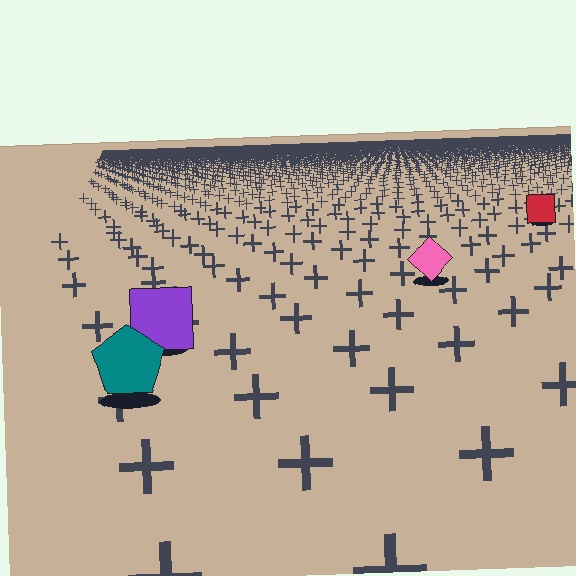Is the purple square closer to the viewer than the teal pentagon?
No. The teal pentagon is closer — you can tell from the texture gradient: the ground texture is coarser near it.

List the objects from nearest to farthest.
From nearest to farthest: the teal pentagon, the purple square, the pink diamond, the red square.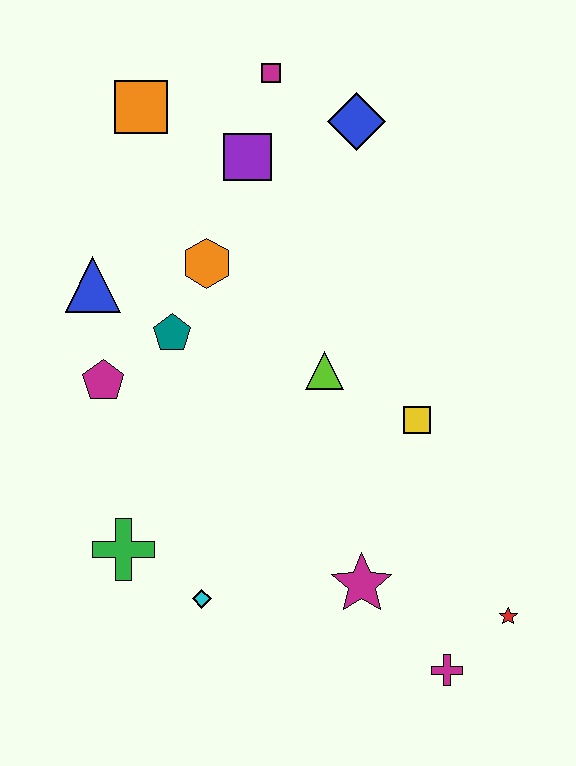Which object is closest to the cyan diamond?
The green cross is closest to the cyan diamond.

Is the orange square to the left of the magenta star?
Yes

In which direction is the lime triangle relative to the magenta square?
The lime triangle is below the magenta square.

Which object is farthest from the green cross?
The magenta square is farthest from the green cross.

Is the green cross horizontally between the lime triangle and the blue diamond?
No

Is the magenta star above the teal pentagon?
No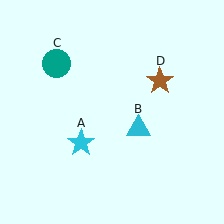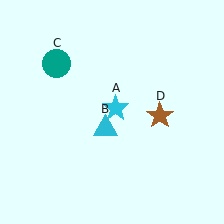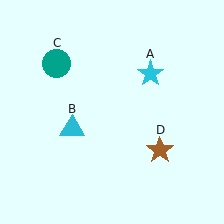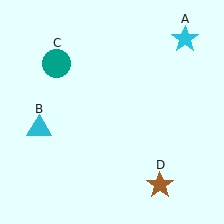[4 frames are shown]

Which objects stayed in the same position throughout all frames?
Teal circle (object C) remained stationary.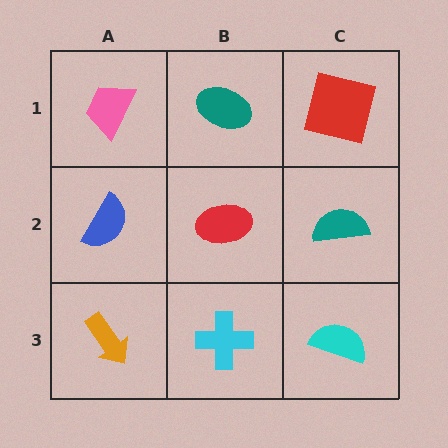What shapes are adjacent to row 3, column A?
A blue semicircle (row 2, column A), a cyan cross (row 3, column B).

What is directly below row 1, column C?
A teal semicircle.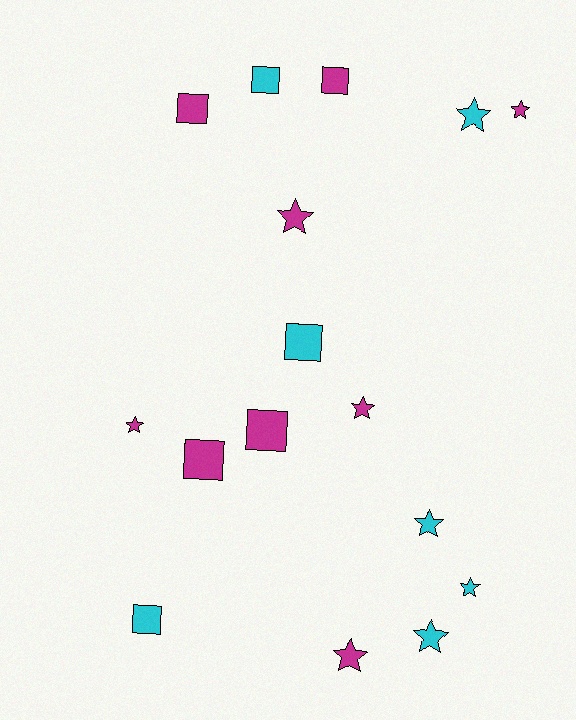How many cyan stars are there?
There are 4 cyan stars.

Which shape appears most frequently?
Star, with 9 objects.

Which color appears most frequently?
Magenta, with 9 objects.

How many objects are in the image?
There are 16 objects.